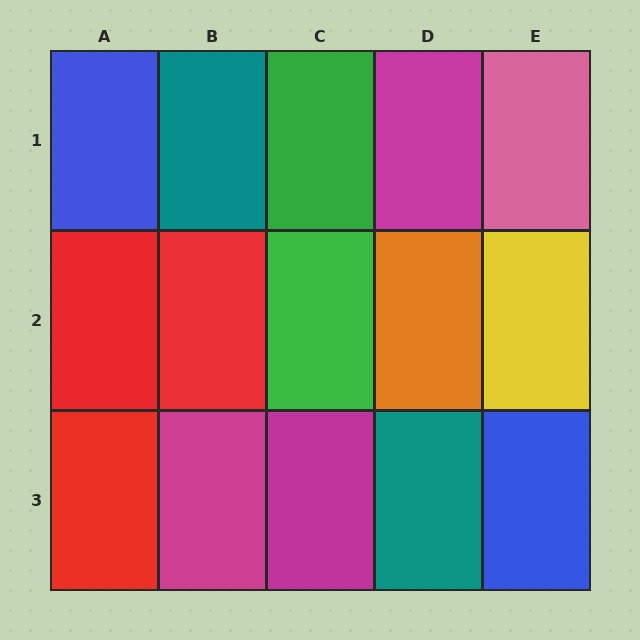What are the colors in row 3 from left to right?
Red, magenta, magenta, teal, blue.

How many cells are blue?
2 cells are blue.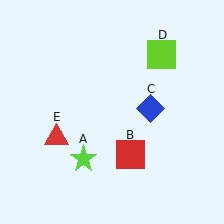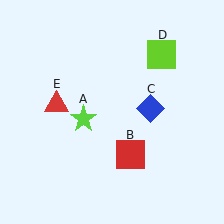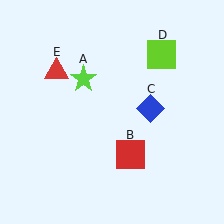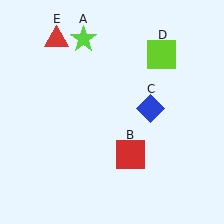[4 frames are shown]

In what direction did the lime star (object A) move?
The lime star (object A) moved up.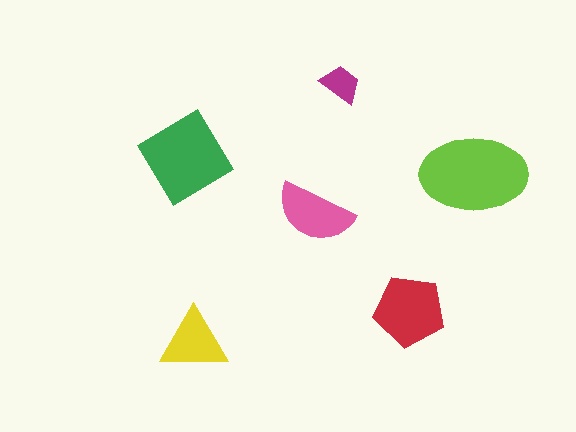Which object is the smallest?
The magenta trapezoid.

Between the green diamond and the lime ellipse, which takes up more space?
The lime ellipse.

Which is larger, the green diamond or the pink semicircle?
The green diamond.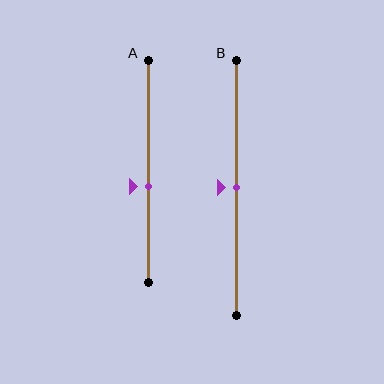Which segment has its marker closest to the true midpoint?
Segment B has its marker closest to the true midpoint.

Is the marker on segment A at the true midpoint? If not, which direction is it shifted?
No, the marker on segment A is shifted downward by about 7% of the segment length.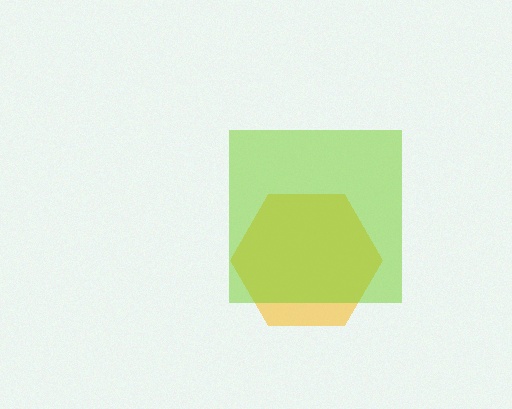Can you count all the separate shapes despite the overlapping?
Yes, there are 2 separate shapes.